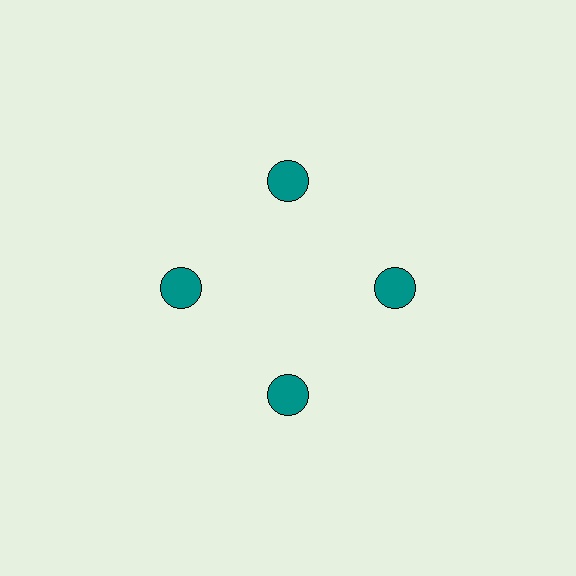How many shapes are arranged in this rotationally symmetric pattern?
There are 4 shapes, arranged in 4 groups of 1.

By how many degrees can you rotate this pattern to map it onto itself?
The pattern maps onto itself every 90 degrees of rotation.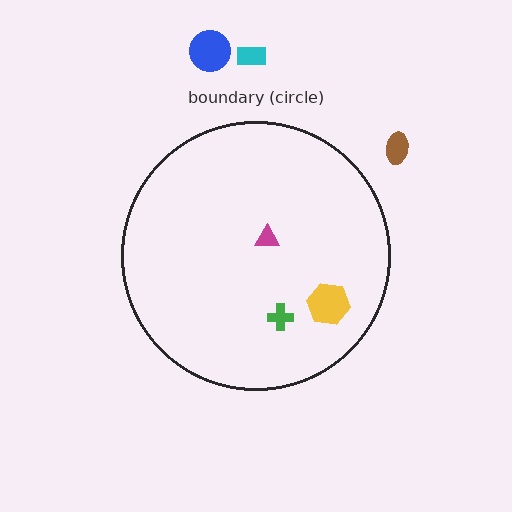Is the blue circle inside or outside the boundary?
Outside.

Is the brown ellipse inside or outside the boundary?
Outside.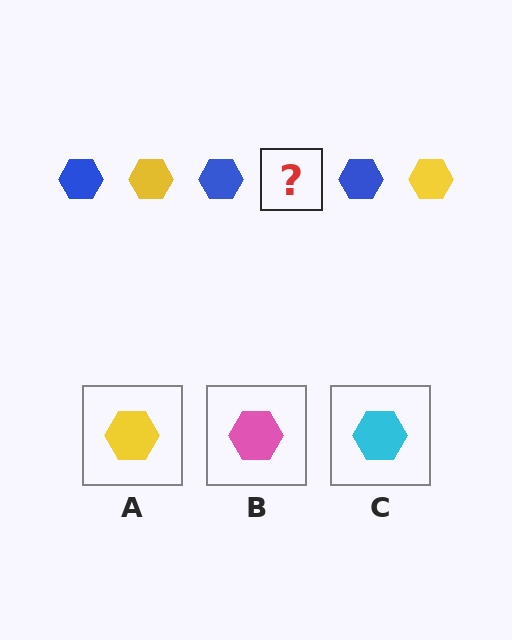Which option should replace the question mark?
Option A.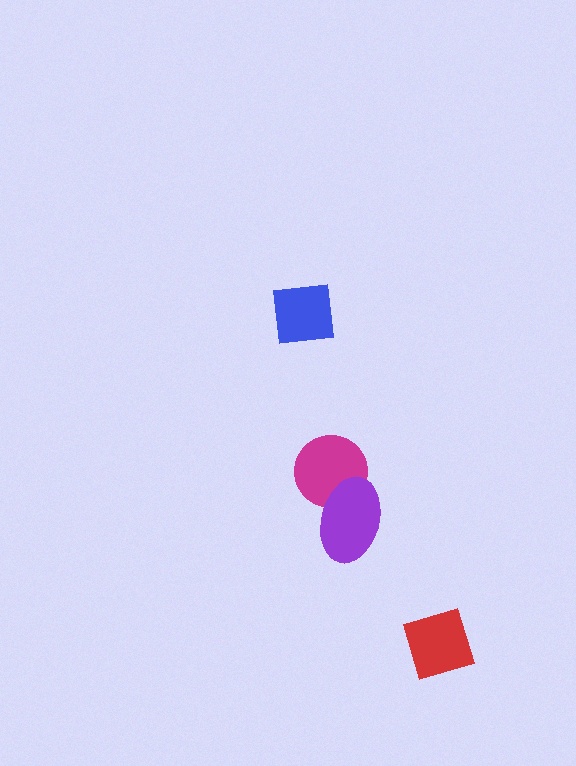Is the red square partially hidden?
No, no other shape covers it.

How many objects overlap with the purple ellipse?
1 object overlaps with the purple ellipse.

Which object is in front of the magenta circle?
The purple ellipse is in front of the magenta circle.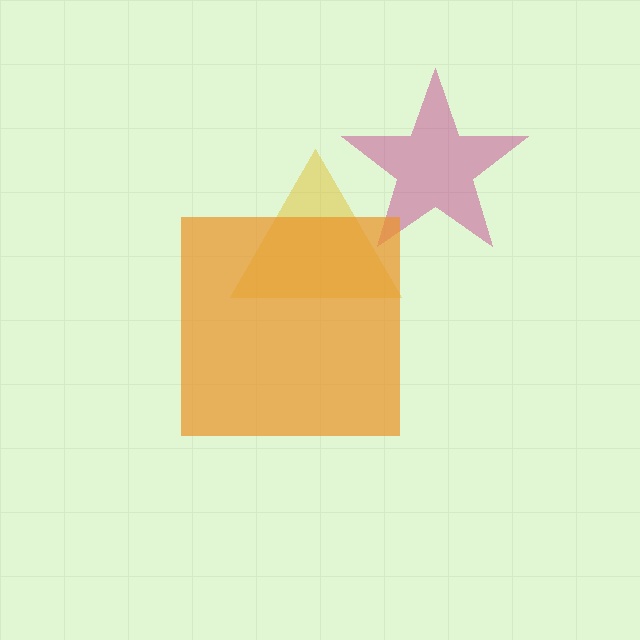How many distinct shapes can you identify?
There are 3 distinct shapes: a magenta star, a yellow triangle, an orange square.